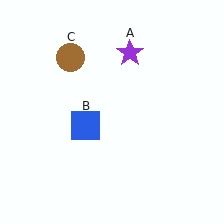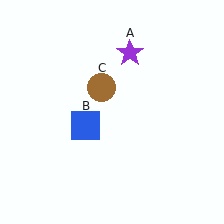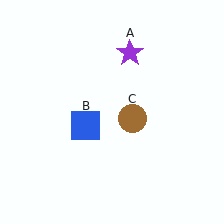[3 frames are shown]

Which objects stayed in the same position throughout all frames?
Purple star (object A) and blue square (object B) remained stationary.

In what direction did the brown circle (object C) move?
The brown circle (object C) moved down and to the right.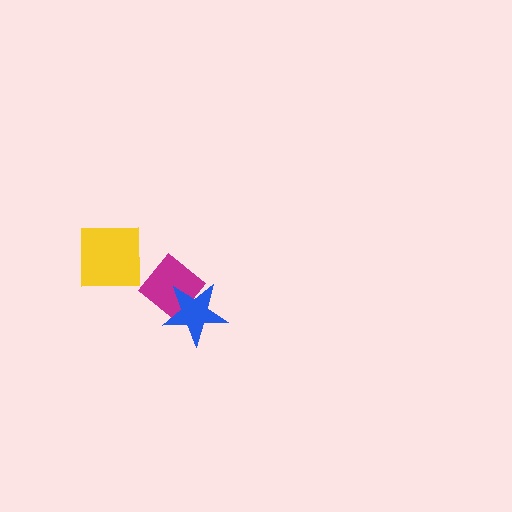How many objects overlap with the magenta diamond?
1 object overlaps with the magenta diamond.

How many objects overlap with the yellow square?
0 objects overlap with the yellow square.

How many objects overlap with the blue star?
1 object overlaps with the blue star.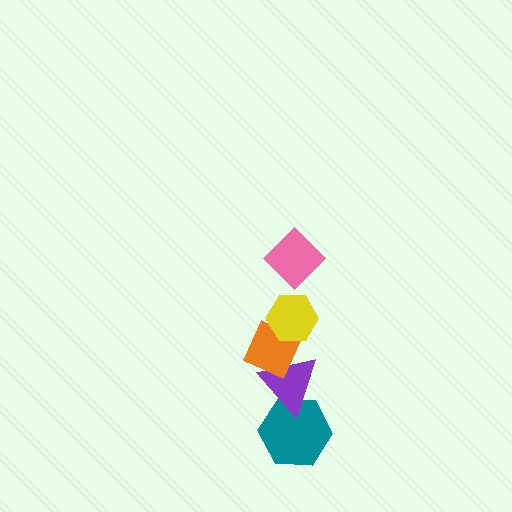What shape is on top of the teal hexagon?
The purple triangle is on top of the teal hexagon.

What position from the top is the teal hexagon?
The teal hexagon is 5th from the top.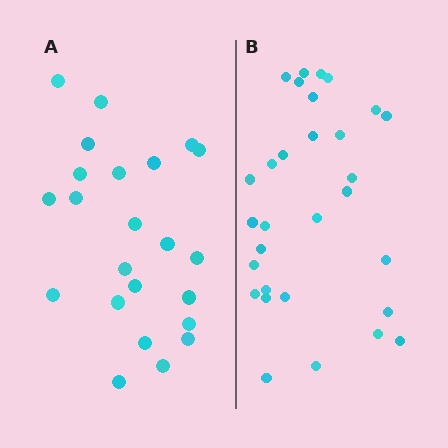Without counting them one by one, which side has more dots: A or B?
Region B (the right region) has more dots.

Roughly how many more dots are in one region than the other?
Region B has roughly 8 or so more dots than region A.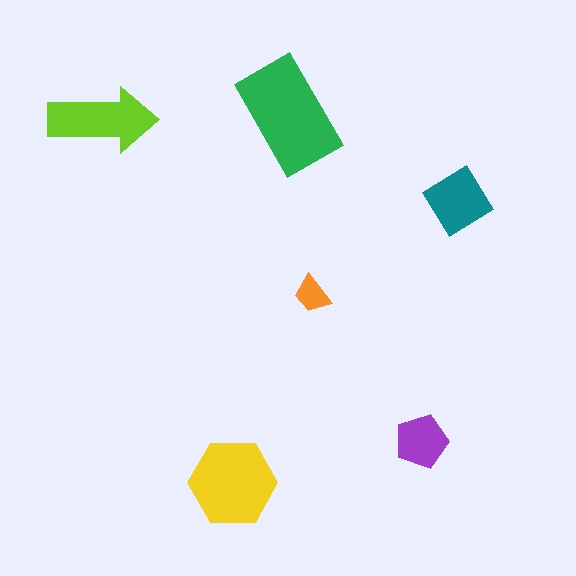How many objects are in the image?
There are 6 objects in the image.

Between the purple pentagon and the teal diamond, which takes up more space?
The teal diamond.